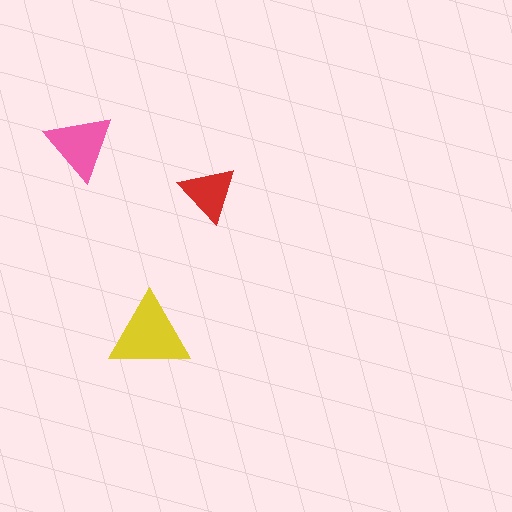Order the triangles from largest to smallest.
the yellow one, the pink one, the red one.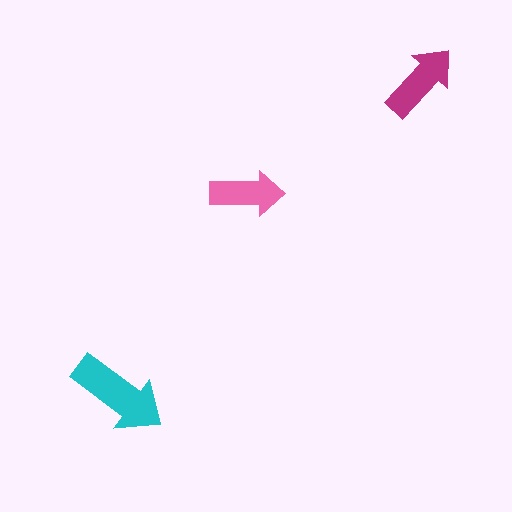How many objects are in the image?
There are 3 objects in the image.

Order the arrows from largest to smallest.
the cyan one, the magenta one, the pink one.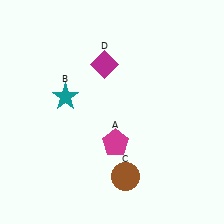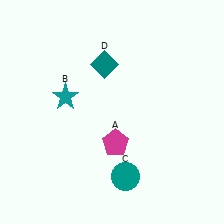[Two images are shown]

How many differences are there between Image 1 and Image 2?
There are 2 differences between the two images.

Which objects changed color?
C changed from brown to teal. D changed from magenta to teal.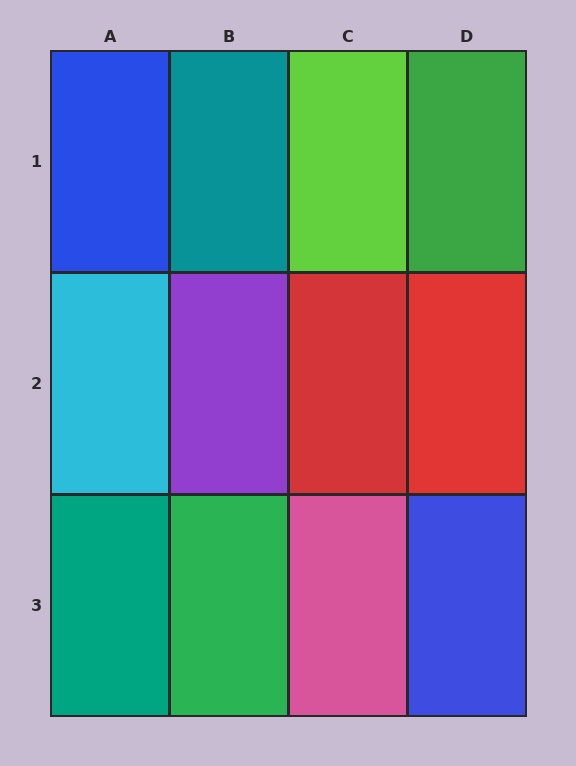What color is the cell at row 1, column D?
Green.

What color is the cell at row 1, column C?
Lime.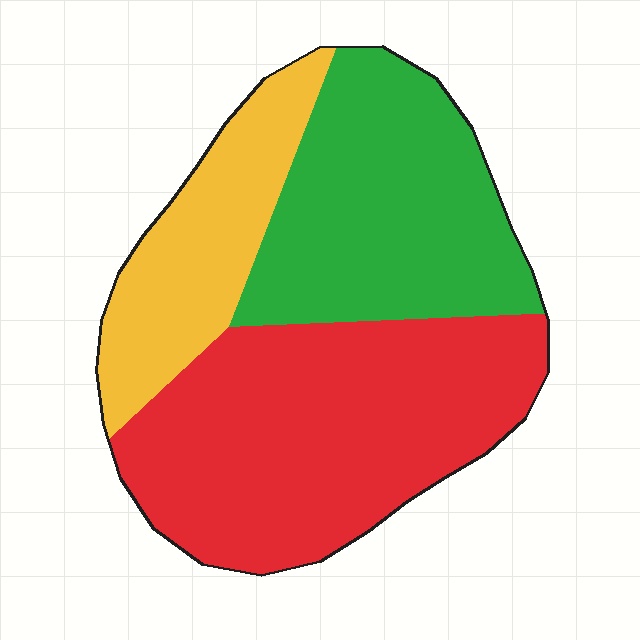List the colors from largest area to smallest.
From largest to smallest: red, green, yellow.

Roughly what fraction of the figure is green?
Green takes up between a sixth and a third of the figure.